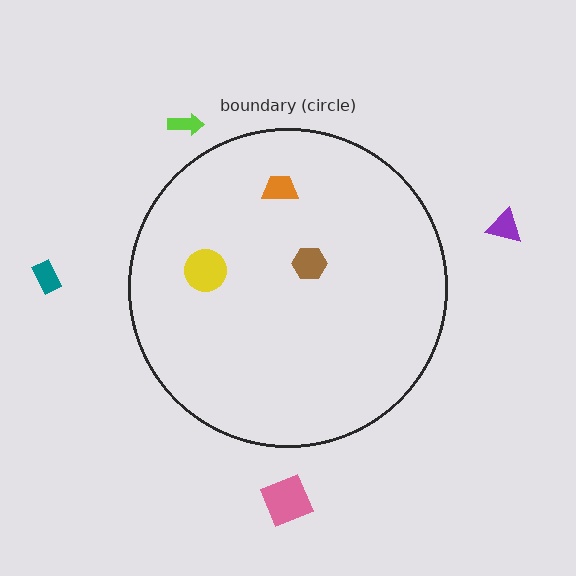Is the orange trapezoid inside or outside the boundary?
Inside.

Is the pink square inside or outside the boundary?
Outside.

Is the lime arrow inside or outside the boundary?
Outside.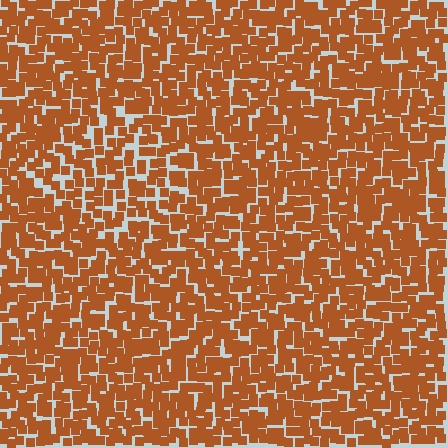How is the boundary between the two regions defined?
The boundary is defined by a change in element density (approximately 1.4x ratio). All elements are the same color, size, and shape.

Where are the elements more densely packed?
The elements are more densely packed outside the diamond boundary.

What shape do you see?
I see a diamond.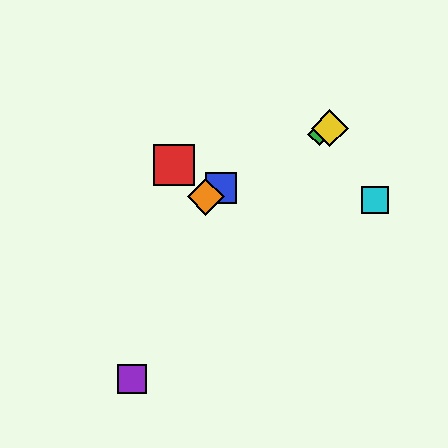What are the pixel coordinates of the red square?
The red square is at (174, 165).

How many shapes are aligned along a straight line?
4 shapes (the blue square, the green diamond, the yellow diamond, the orange diamond) are aligned along a straight line.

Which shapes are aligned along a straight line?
The blue square, the green diamond, the yellow diamond, the orange diamond are aligned along a straight line.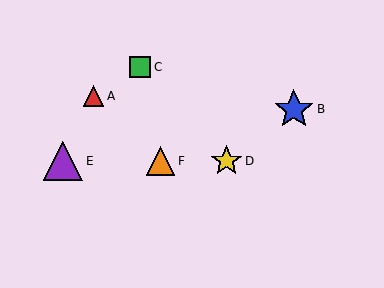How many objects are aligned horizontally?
3 objects (D, E, F) are aligned horizontally.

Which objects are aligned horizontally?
Objects D, E, F are aligned horizontally.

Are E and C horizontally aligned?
No, E is at y≈161 and C is at y≈67.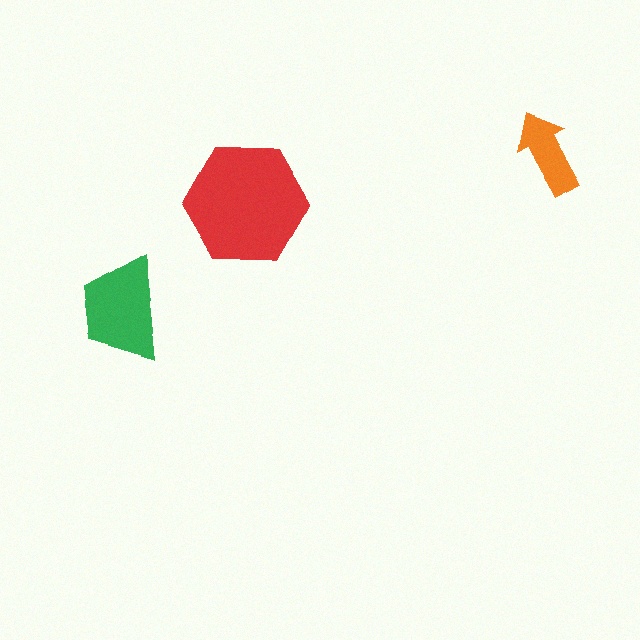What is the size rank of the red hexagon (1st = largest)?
1st.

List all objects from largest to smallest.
The red hexagon, the green trapezoid, the orange arrow.